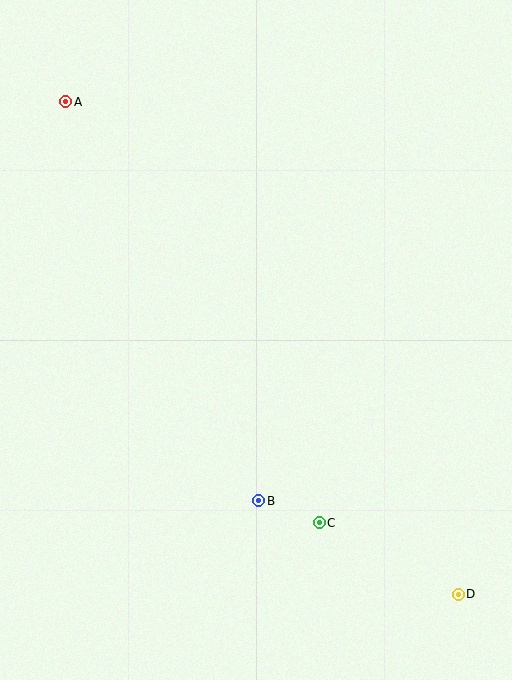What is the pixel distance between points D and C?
The distance between D and C is 157 pixels.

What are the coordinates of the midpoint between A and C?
The midpoint between A and C is at (193, 312).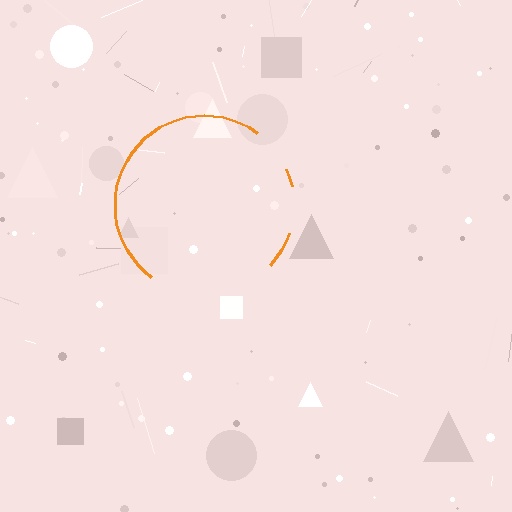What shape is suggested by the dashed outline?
The dashed outline suggests a circle.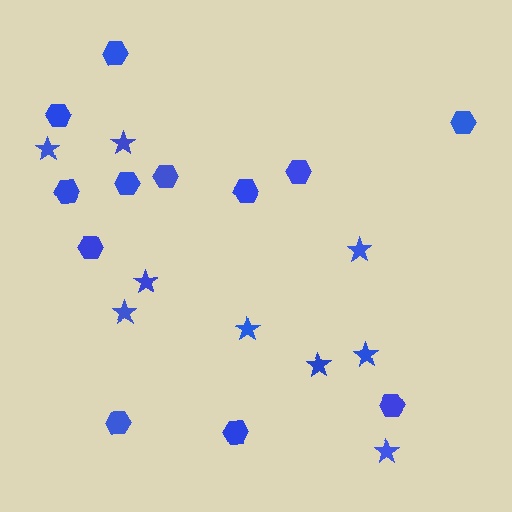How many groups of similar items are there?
There are 2 groups: one group of stars (9) and one group of hexagons (12).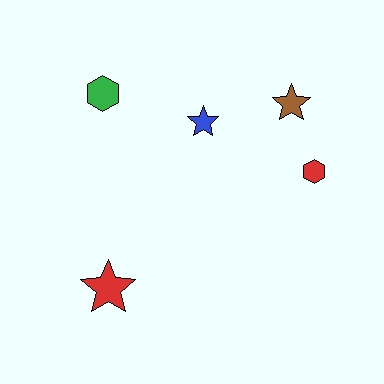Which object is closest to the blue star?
The brown star is closest to the blue star.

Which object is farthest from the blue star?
The red star is farthest from the blue star.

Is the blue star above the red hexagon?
Yes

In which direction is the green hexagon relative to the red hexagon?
The green hexagon is to the left of the red hexagon.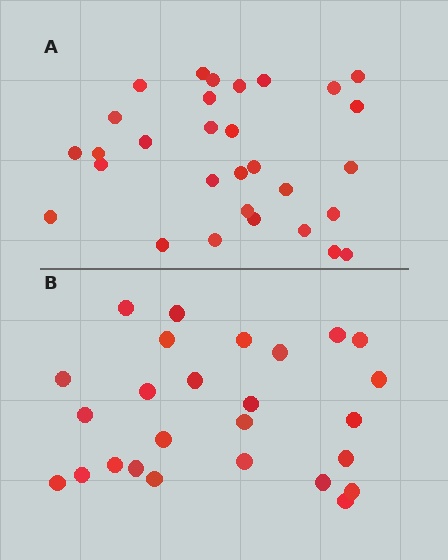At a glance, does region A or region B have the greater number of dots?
Region A (the top region) has more dots.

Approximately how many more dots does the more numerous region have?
Region A has about 4 more dots than region B.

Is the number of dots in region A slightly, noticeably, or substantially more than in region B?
Region A has only slightly more — the two regions are fairly close. The ratio is roughly 1.2 to 1.